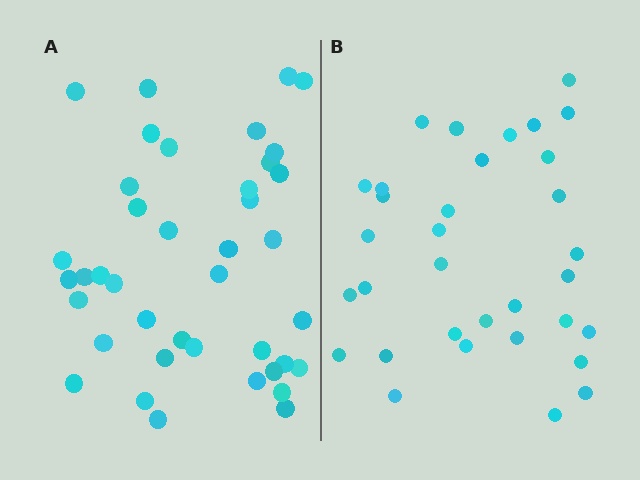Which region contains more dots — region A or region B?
Region A (the left region) has more dots.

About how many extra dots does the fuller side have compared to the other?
Region A has roughly 8 or so more dots than region B.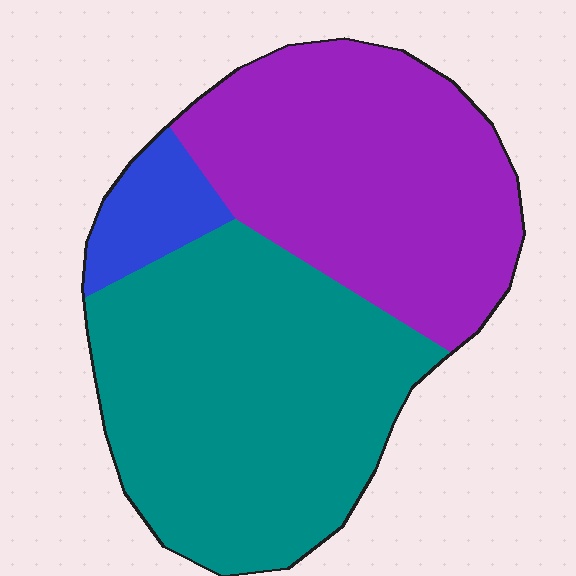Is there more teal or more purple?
Teal.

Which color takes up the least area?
Blue, at roughly 10%.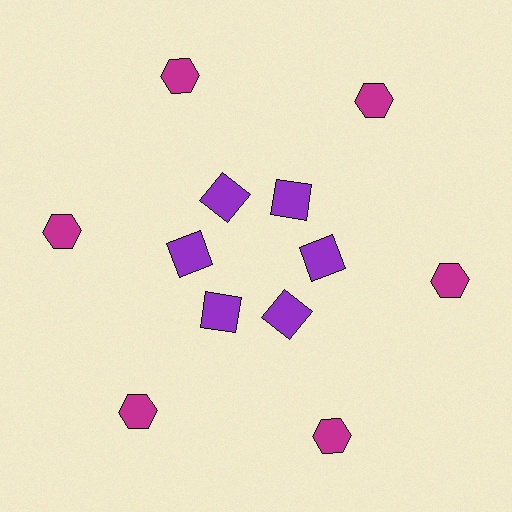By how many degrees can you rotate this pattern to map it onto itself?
The pattern maps onto itself every 60 degrees of rotation.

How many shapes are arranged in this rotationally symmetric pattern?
There are 12 shapes, arranged in 6 groups of 2.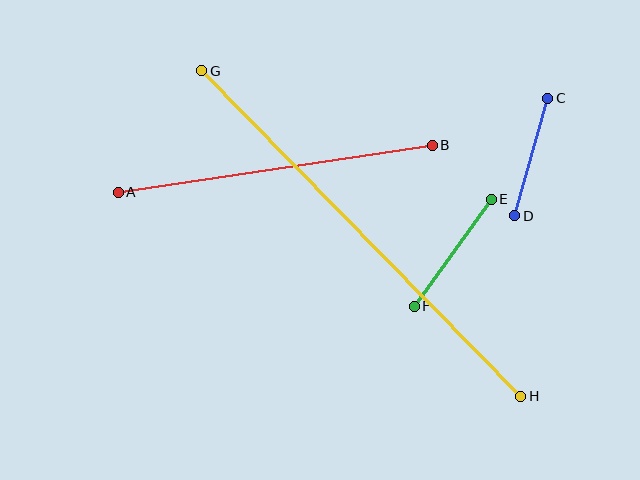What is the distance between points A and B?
The distance is approximately 318 pixels.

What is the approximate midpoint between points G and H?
The midpoint is at approximately (361, 234) pixels.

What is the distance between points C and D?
The distance is approximately 122 pixels.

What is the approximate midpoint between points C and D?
The midpoint is at approximately (531, 157) pixels.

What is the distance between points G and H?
The distance is approximately 456 pixels.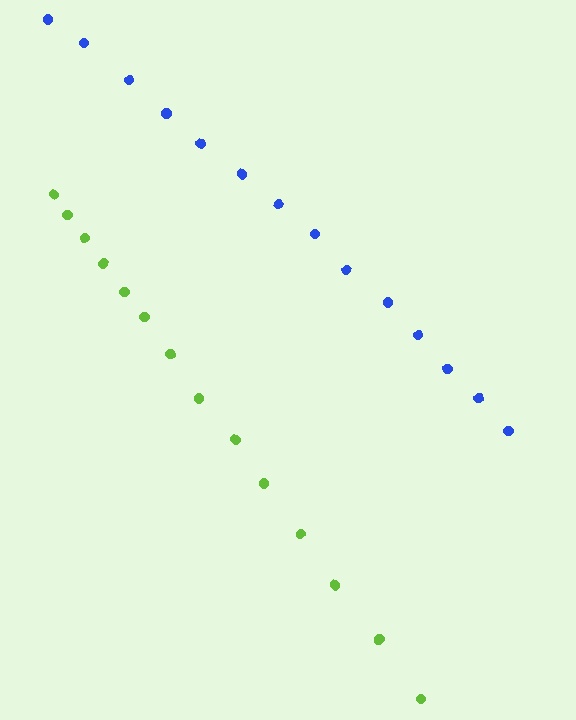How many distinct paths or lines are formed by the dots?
There are 2 distinct paths.